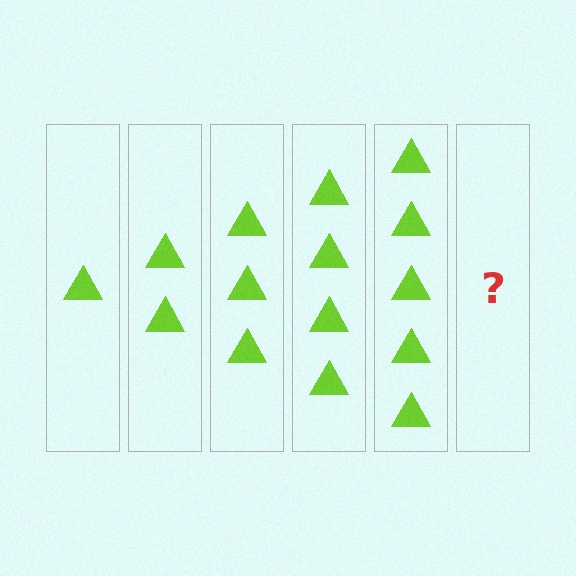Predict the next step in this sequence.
The next step is 6 triangles.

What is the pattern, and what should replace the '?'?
The pattern is that each step adds one more triangle. The '?' should be 6 triangles.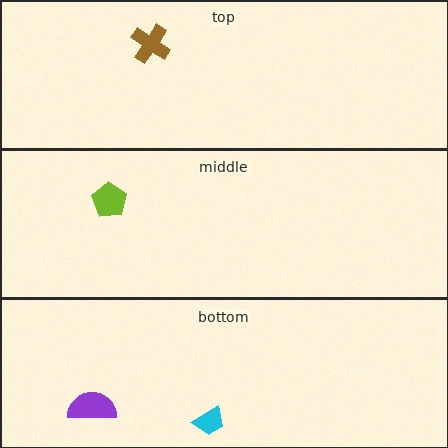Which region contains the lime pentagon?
The middle region.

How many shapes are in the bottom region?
2.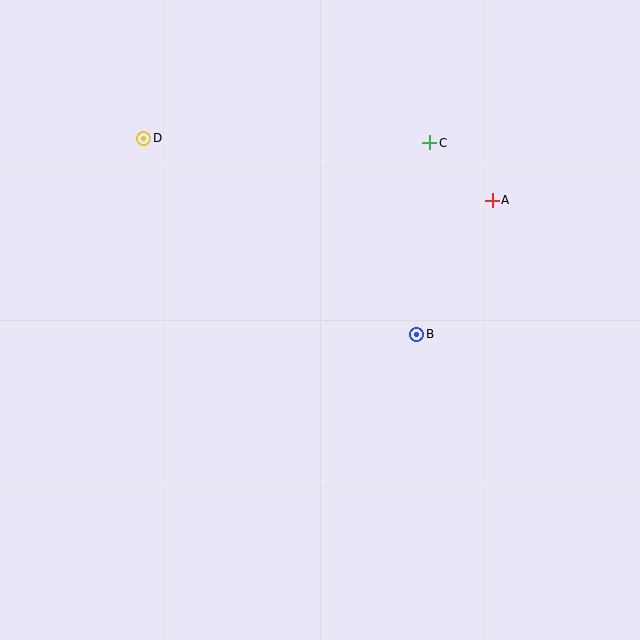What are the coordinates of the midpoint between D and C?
The midpoint between D and C is at (287, 140).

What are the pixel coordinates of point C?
Point C is at (430, 143).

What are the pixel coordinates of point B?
Point B is at (417, 334).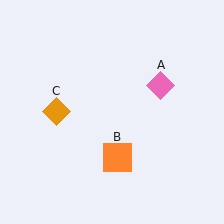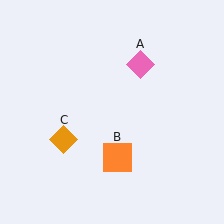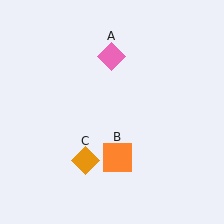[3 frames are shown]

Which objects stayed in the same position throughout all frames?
Orange square (object B) remained stationary.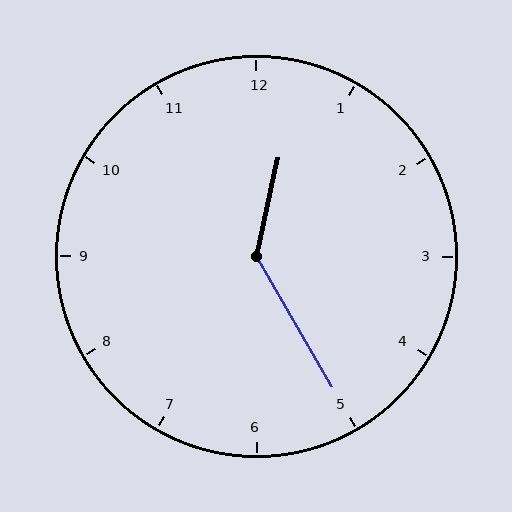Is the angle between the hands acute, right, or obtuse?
It is obtuse.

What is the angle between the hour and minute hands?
Approximately 138 degrees.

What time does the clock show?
12:25.